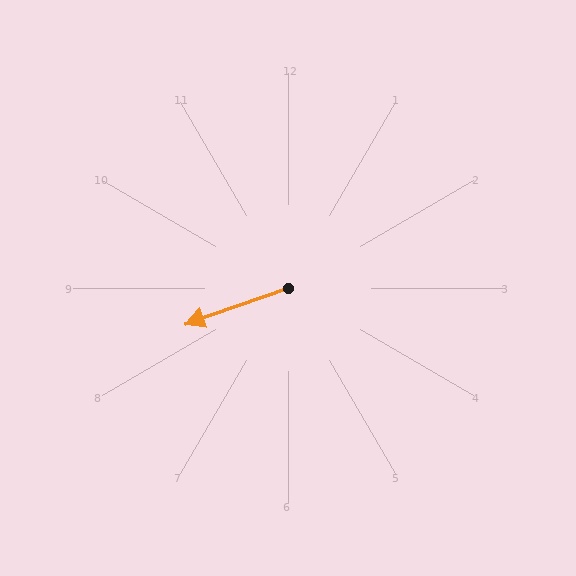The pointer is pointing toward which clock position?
Roughly 8 o'clock.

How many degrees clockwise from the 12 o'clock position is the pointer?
Approximately 251 degrees.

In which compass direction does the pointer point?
West.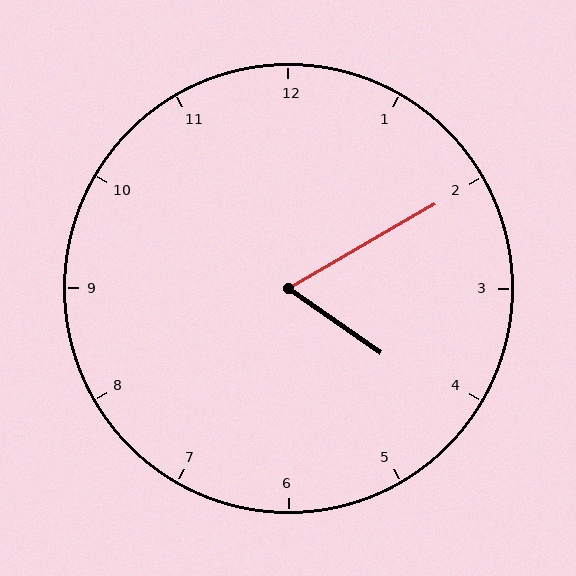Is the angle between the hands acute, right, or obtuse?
It is acute.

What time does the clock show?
4:10.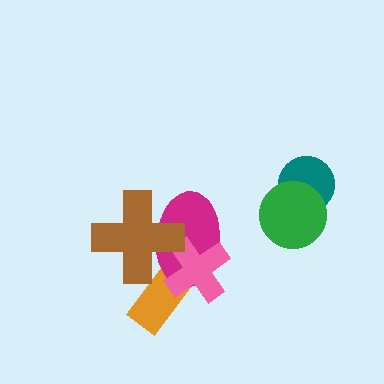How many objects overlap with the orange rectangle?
3 objects overlap with the orange rectangle.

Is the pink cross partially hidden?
Yes, it is partially covered by another shape.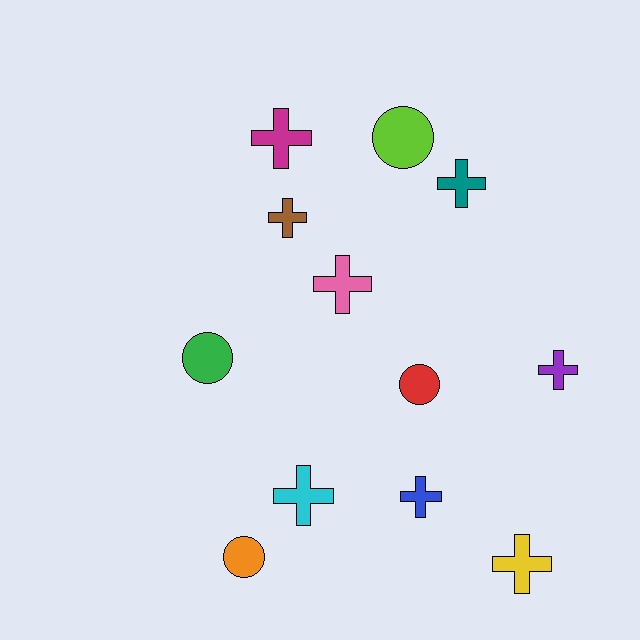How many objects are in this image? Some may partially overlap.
There are 12 objects.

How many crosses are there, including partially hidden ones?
There are 8 crosses.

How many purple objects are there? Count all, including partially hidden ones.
There is 1 purple object.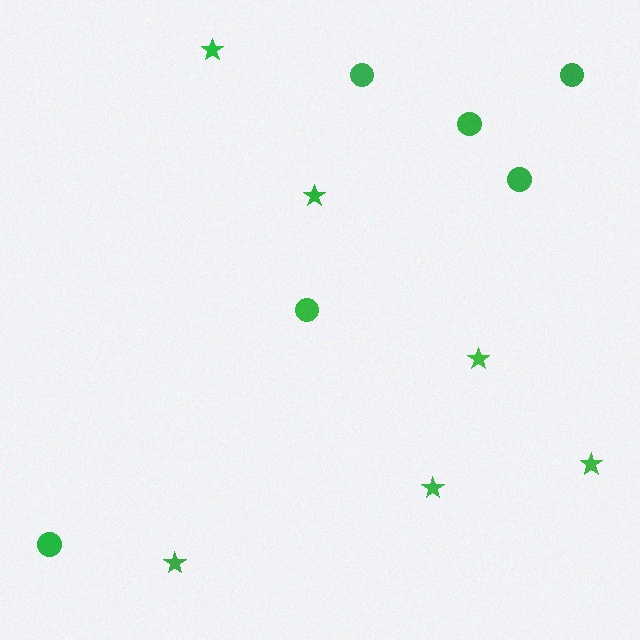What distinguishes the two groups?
There are 2 groups: one group of stars (6) and one group of circles (6).